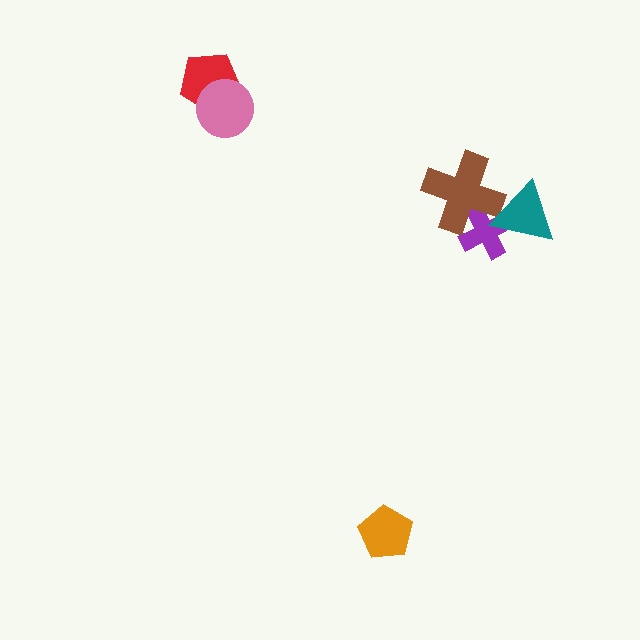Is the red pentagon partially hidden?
Yes, it is partially covered by another shape.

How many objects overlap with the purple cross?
2 objects overlap with the purple cross.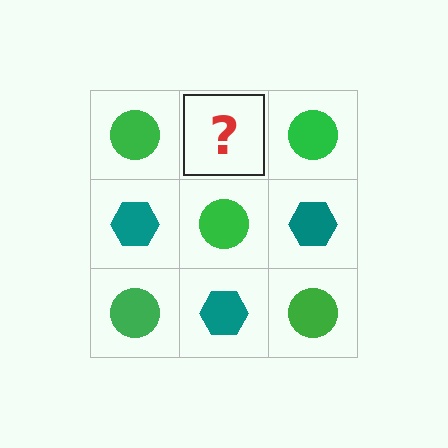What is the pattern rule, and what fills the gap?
The rule is that it alternates green circle and teal hexagon in a checkerboard pattern. The gap should be filled with a teal hexagon.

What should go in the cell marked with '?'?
The missing cell should contain a teal hexagon.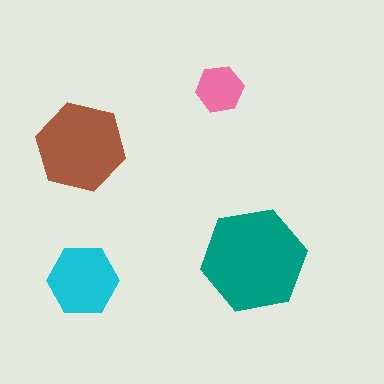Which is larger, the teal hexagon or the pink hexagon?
The teal one.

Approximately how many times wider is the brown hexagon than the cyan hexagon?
About 1.5 times wider.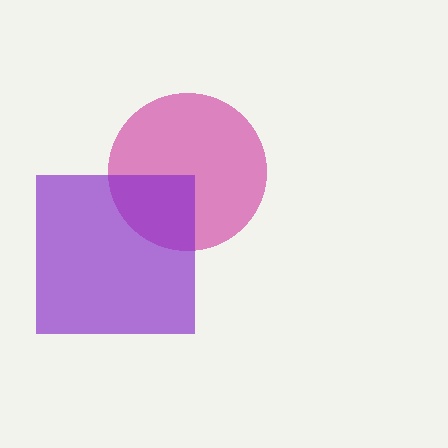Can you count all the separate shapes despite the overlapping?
Yes, there are 2 separate shapes.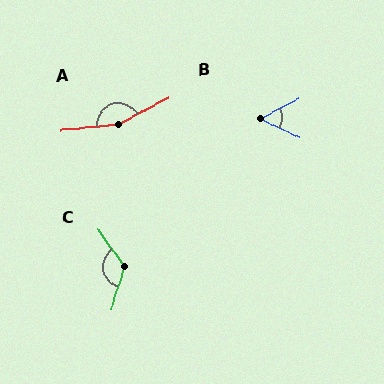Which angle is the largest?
A, at approximately 159 degrees.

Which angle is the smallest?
B, at approximately 54 degrees.